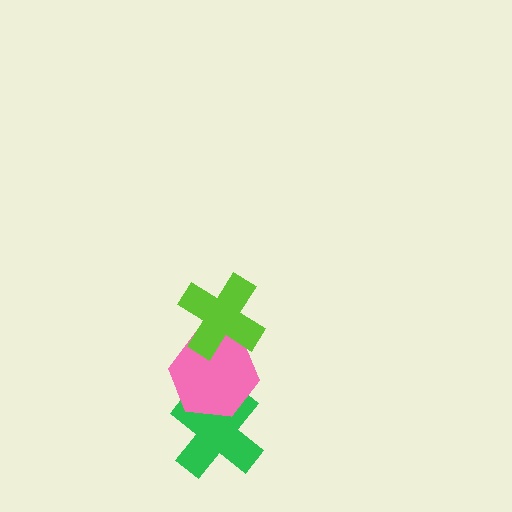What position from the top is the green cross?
The green cross is 3rd from the top.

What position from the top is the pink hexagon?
The pink hexagon is 2nd from the top.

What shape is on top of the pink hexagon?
The lime cross is on top of the pink hexagon.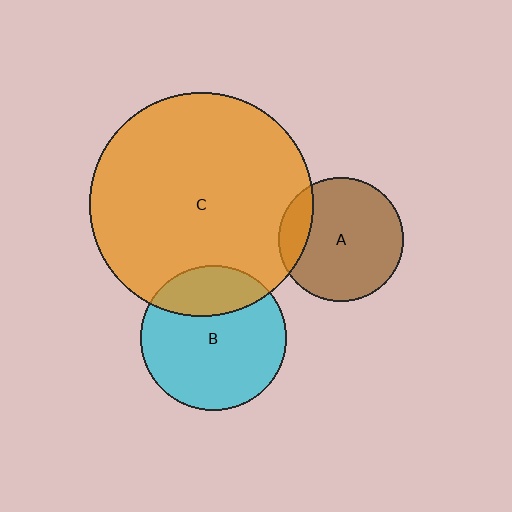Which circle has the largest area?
Circle C (orange).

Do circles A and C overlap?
Yes.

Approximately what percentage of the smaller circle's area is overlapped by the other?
Approximately 15%.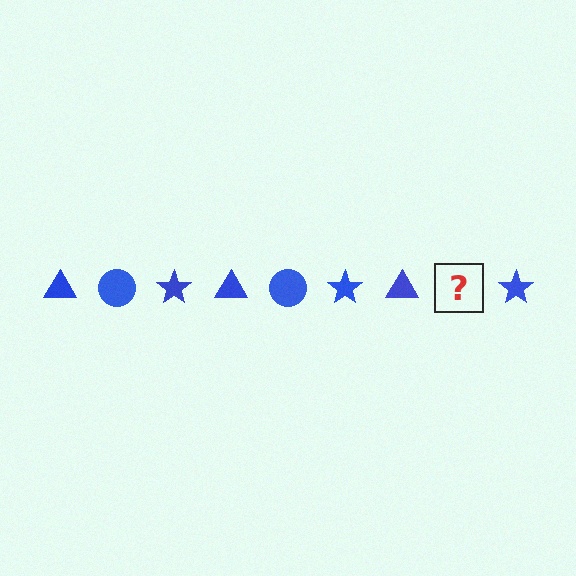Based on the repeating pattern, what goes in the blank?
The blank should be a blue circle.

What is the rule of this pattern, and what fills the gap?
The rule is that the pattern cycles through triangle, circle, star shapes in blue. The gap should be filled with a blue circle.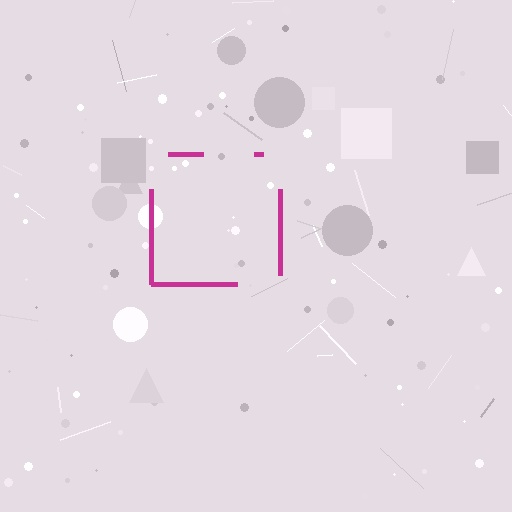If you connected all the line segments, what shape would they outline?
They would outline a square.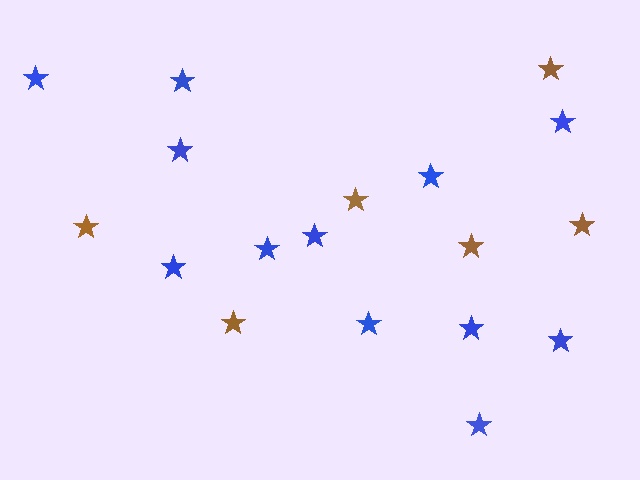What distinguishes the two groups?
There are 2 groups: one group of blue stars (12) and one group of brown stars (6).